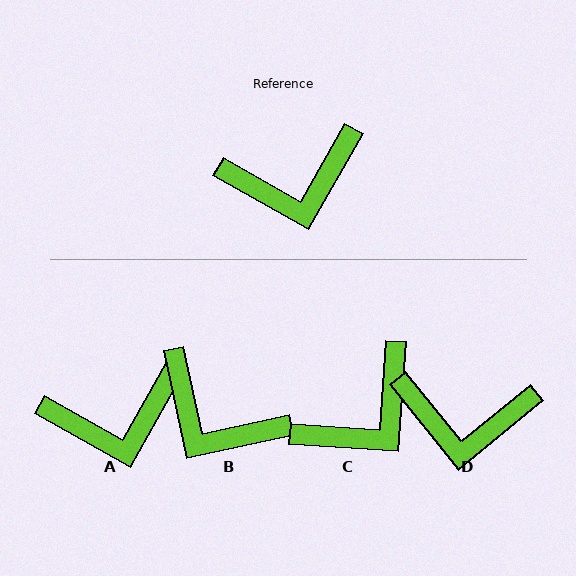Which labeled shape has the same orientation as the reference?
A.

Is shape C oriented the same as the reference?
No, it is off by about 26 degrees.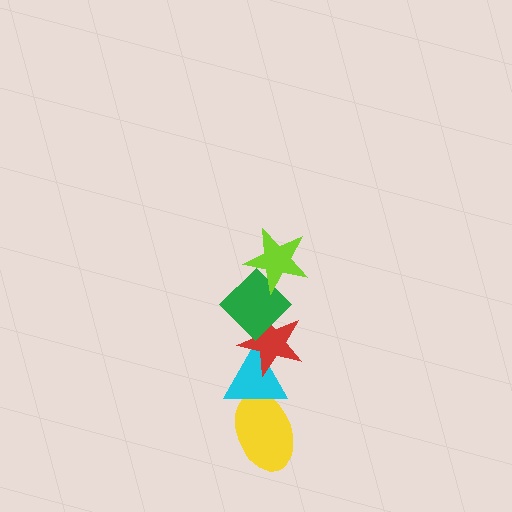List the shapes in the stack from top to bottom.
From top to bottom: the lime star, the green diamond, the red star, the cyan triangle, the yellow ellipse.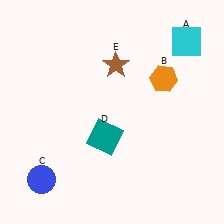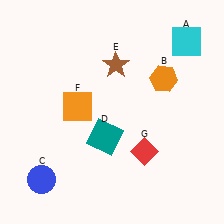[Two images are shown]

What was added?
An orange square (F), a red diamond (G) were added in Image 2.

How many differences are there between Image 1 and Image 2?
There are 2 differences between the two images.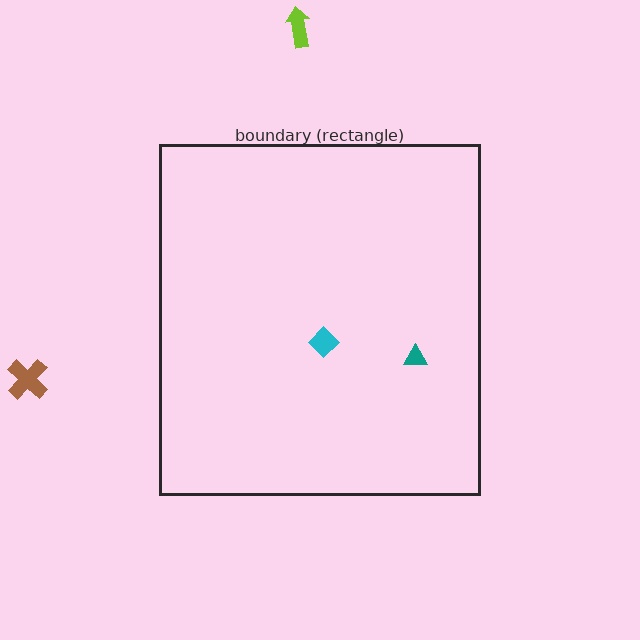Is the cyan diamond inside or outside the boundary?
Inside.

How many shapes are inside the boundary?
2 inside, 2 outside.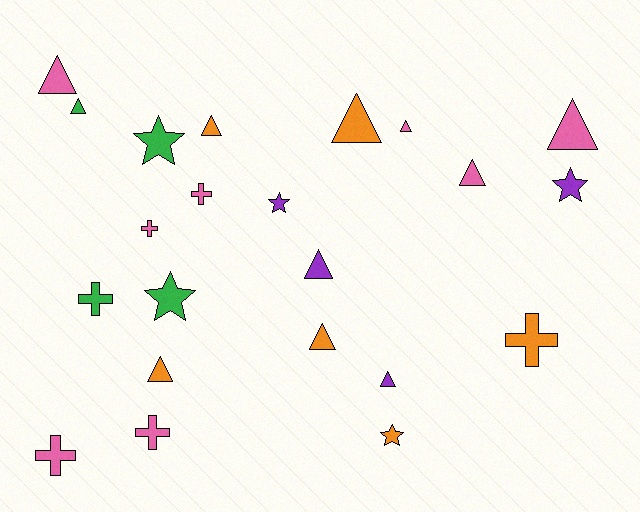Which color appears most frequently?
Pink, with 8 objects.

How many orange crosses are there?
There is 1 orange cross.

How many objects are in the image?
There are 22 objects.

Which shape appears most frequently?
Triangle, with 11 objects.